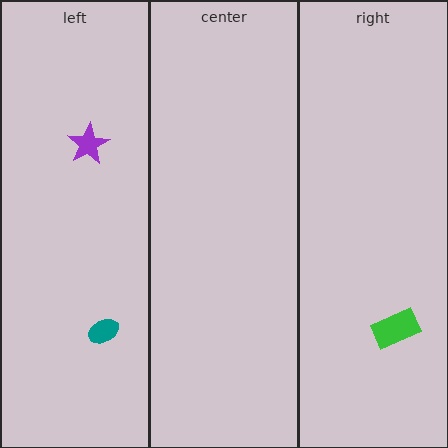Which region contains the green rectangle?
The right region.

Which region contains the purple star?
The left region.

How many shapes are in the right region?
1.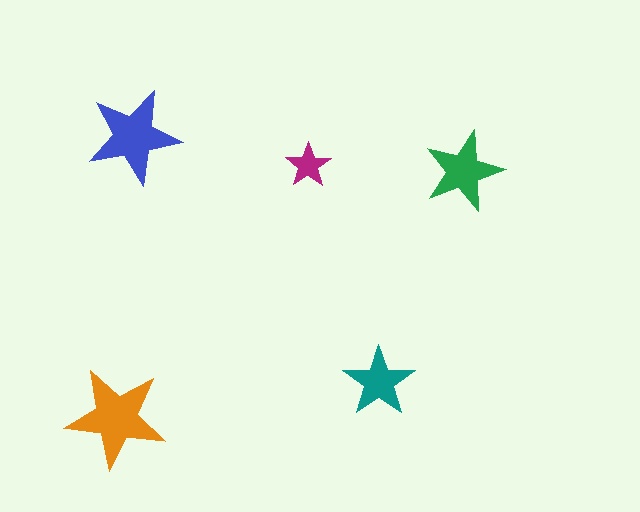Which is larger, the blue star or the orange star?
The orange one.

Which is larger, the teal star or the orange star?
The orange one.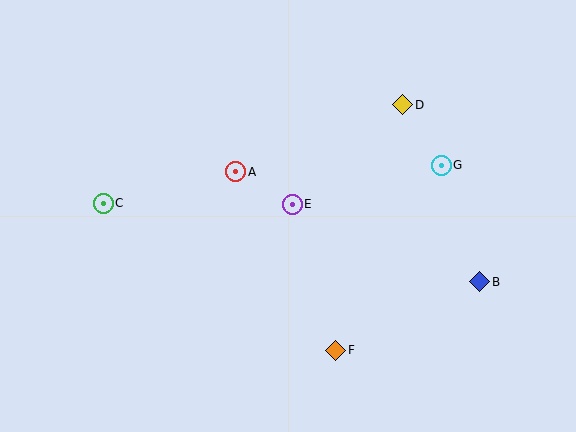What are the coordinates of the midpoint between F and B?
The midpoint between F and B is at (408, 316).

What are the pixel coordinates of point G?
Point G is at (441, 165).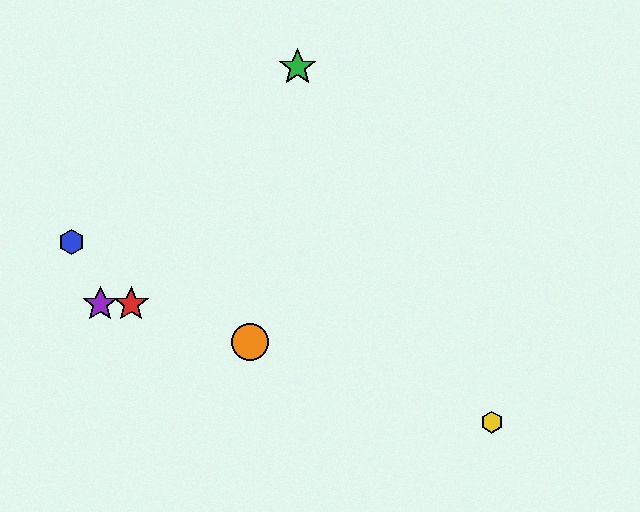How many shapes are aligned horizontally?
2 shapes (the red star, the purple star) are aligned horizontally.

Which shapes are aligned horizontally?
The red star, the purple star are aligned horizontally.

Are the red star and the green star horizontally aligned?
No, the red star is at y≈304 and the green star is at y≈67.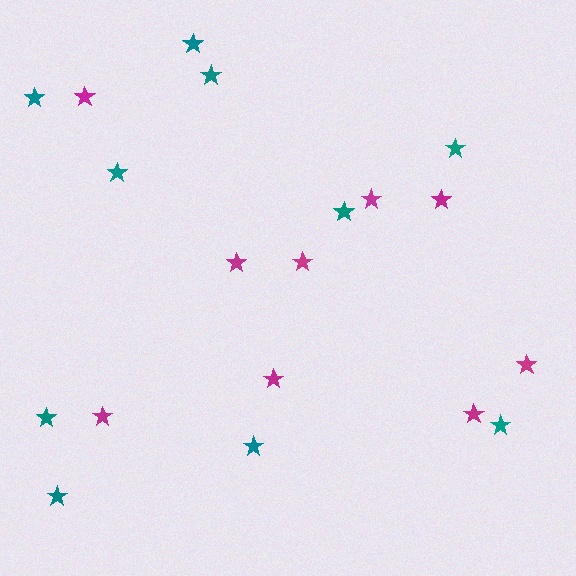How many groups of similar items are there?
There are 2 groups: one group of magenta stars (9) and one group of teal stars (10).